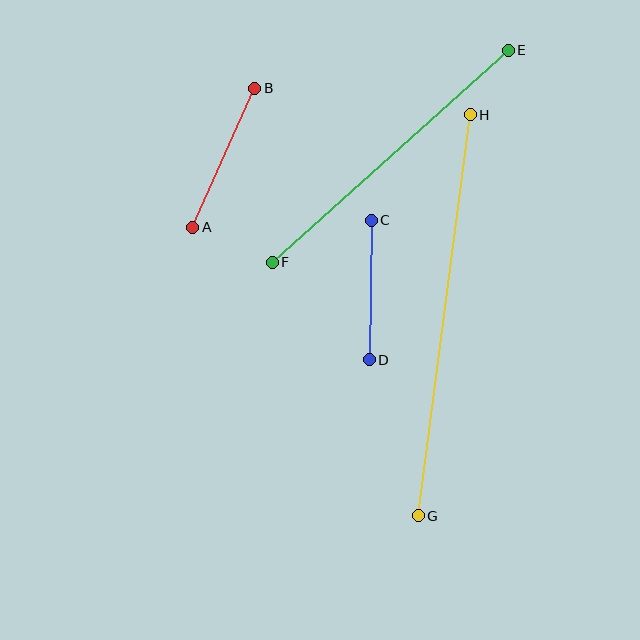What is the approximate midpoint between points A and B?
The midpoint is at approximately (224, 158) pixels.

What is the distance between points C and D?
The distance is approximately 140 pixels.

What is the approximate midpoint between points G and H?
The midpoint is at approximately (444, 315) pixels.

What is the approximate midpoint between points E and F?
The midpoint is at approximately (390, 156) pixels.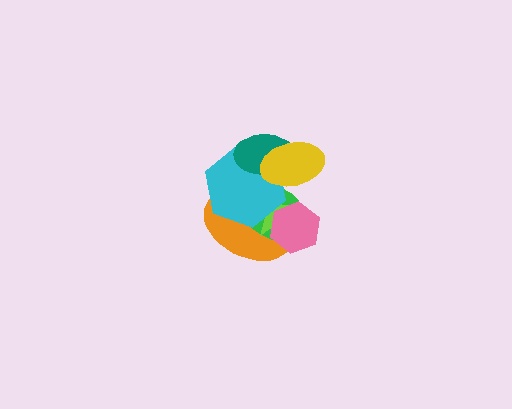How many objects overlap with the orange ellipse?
4 objects overlap with the orange ellipse.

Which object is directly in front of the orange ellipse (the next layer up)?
The green ellipse is directly in front of the orange ellipse.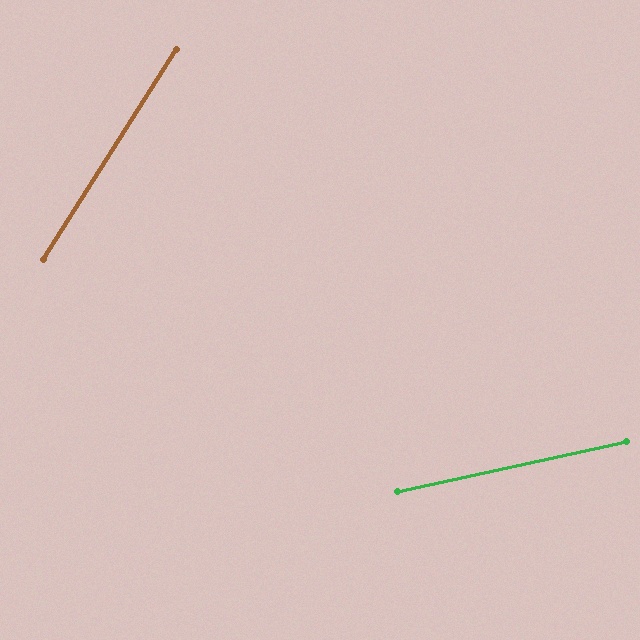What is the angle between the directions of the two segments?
Approximately 45 degrees.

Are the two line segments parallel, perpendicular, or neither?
Neither parallel nor perpendicular — they differ by about 45°.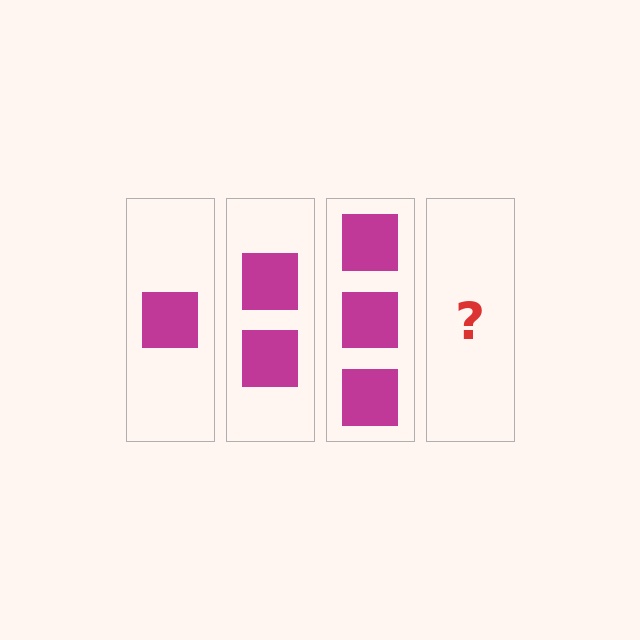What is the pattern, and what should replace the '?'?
The pattern is that each step adds one more square. The '?' should be 4 squares.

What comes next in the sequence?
The next element should be 4 squares.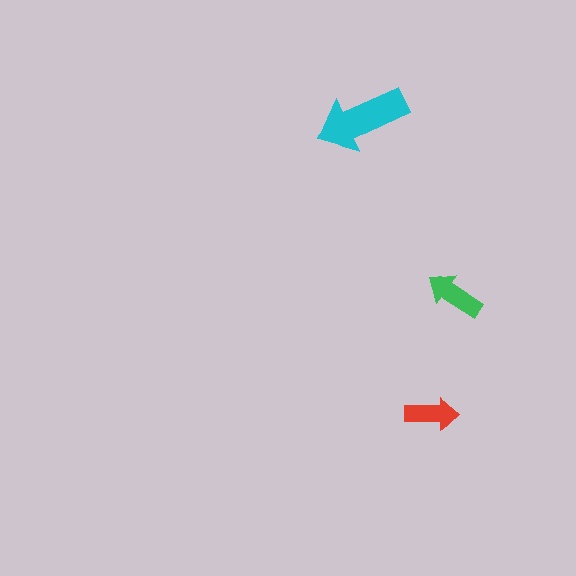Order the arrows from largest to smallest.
the cyan one, the green one, the red one.